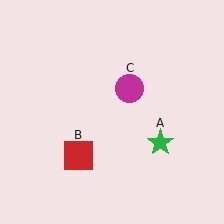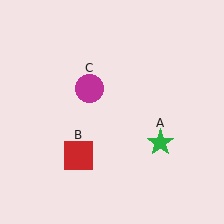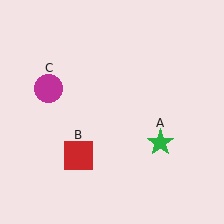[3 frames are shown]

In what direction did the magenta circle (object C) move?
The magenta circle (object C) moved left.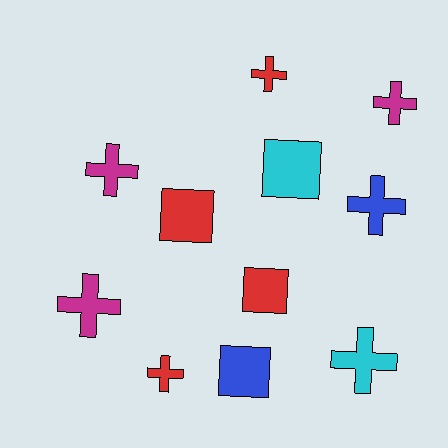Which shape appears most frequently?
Cross, with 7 objects.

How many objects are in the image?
There are 11 objects.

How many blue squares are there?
There is 1 blue square.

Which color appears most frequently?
Red, with 4 objects.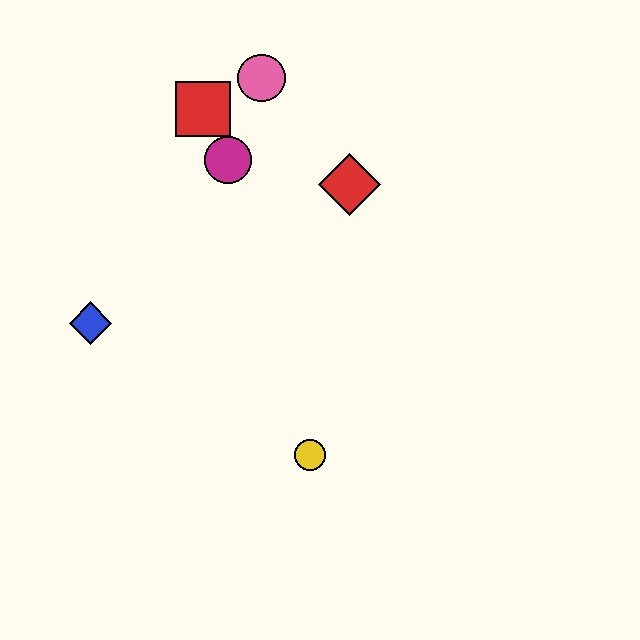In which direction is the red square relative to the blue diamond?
The red square is above the blue diamond.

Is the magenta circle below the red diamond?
No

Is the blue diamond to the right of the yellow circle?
No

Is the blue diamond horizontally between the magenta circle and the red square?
No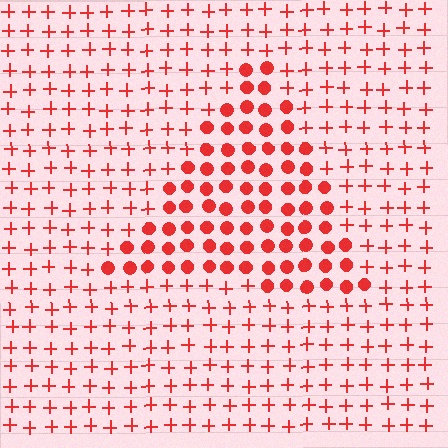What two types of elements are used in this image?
The image uses circles inside the triangle region and plus signs outside it.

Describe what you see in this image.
The image is filled with small red elements arranged in a uniform grid. A triangle-shaped region contains circles, while the surrounding area contains plus signs. The boundary is defined purely by the change in element shape.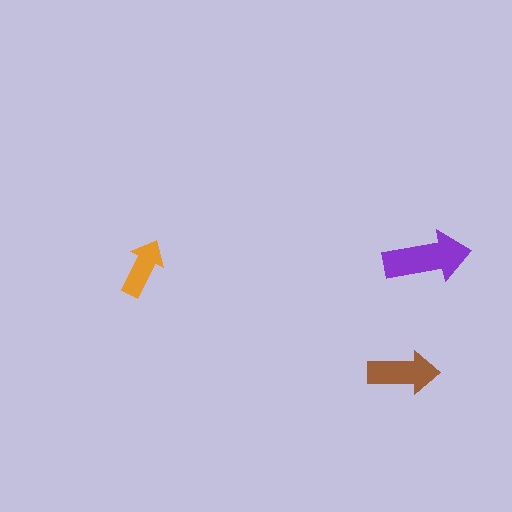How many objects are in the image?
There are 3 objects in the image.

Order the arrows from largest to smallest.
the purple one, the brown one, the orange one.